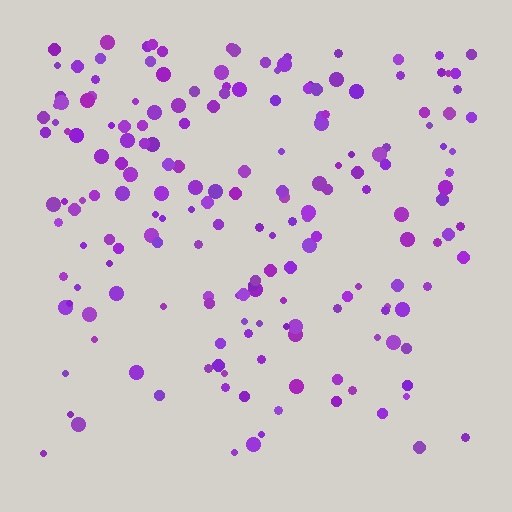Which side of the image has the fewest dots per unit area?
The bottom.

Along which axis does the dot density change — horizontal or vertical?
Vertical.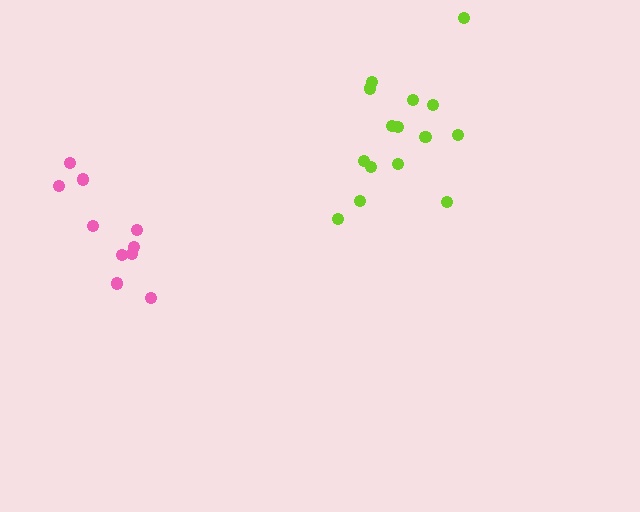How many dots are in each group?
Group 1: 10 dots, Group 2: 15 dots (25 total).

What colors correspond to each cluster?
The clusters are colored: pink, lime.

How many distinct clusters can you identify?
There are 2 distinct clusters.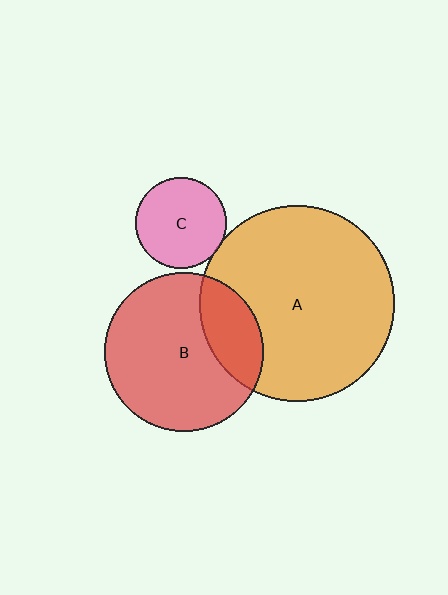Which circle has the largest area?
Circle A (orange).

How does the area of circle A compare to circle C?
Approximately 4.5 times.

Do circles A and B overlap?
Yes.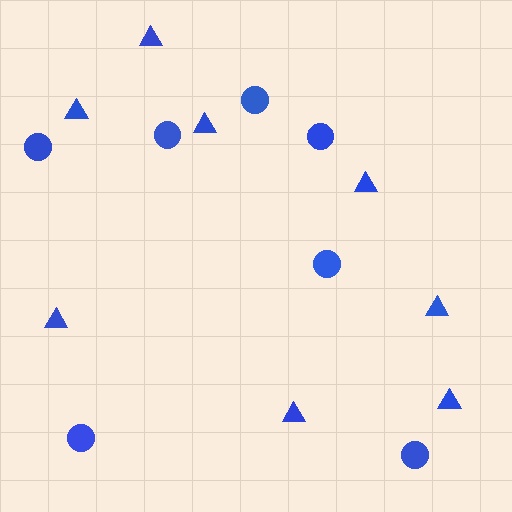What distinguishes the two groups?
There are 2 groups: one group of triangles (8) and one group of circles (7).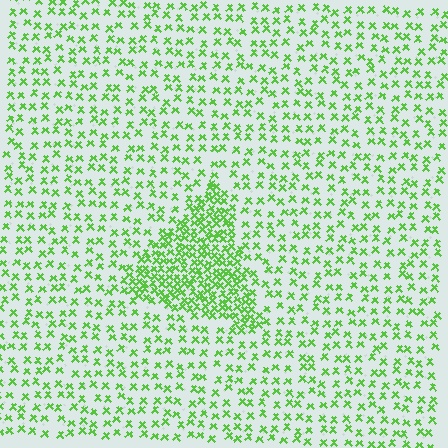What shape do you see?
I see a triangle.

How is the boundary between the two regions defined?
The boundary is defined by a change in element density (approximately 2.5x ratio). All elements are the same color, size, and shape.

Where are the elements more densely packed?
The elements are more densely packed inside the triangle boundary.